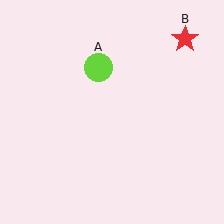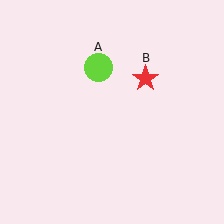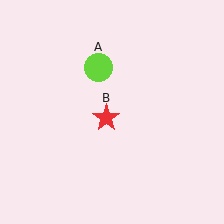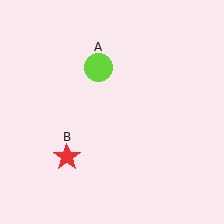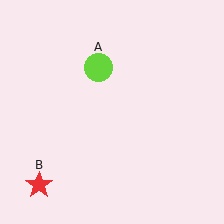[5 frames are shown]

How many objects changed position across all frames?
1 object changed position: red star (object B).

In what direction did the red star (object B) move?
The red star (object B) moved down and to the left.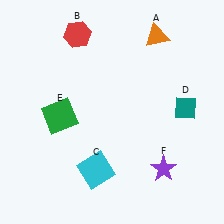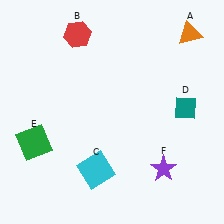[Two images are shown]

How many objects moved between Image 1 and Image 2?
2 objects moved between the two images.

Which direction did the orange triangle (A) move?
The orange triangle (A) moved right.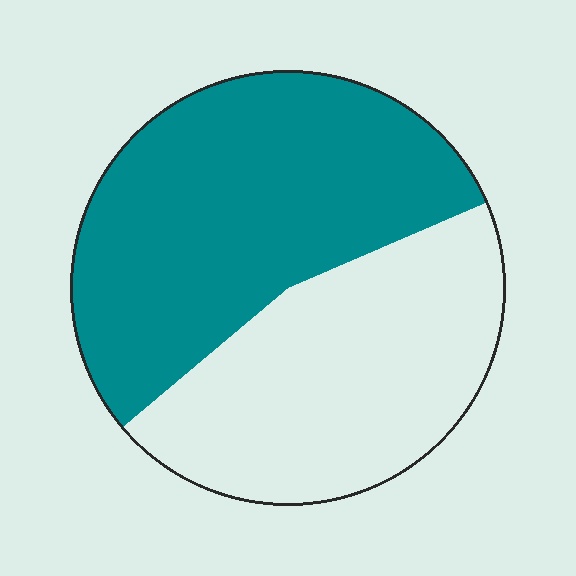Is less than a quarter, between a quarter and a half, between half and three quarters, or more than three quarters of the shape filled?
Between half and three quarters.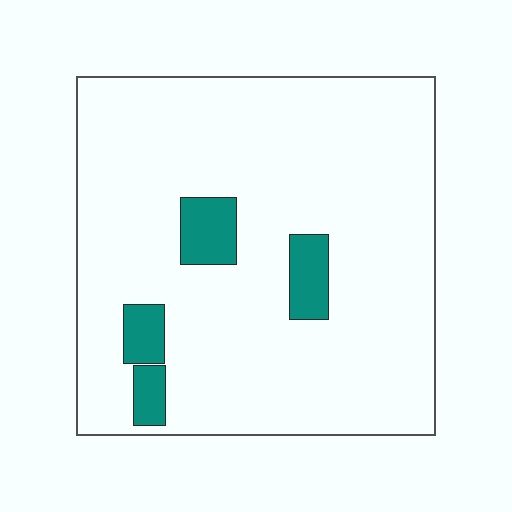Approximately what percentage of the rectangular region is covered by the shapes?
Approximately 10%.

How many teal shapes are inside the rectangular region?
4.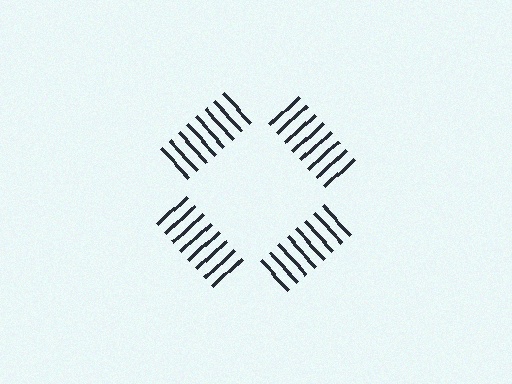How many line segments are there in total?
32 — 8 along each of the 4 edges.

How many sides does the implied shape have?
4 sides — the line-ends trace a square.